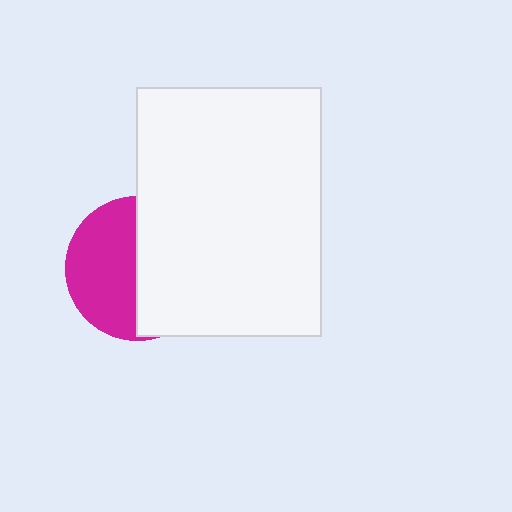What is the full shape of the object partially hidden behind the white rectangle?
The partially hidden object is a magenta circle.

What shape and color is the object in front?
The object in front is a white rectangle.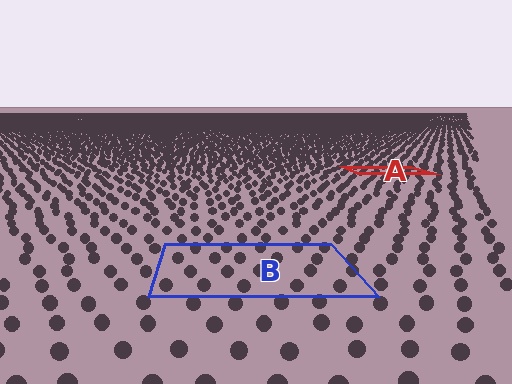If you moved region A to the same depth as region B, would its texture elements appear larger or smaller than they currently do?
They would appear larger. At a closer depth, the same texture elements are projected at a bigger on-screen size.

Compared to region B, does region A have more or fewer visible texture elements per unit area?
Region A has more texture elements per unit area — they are packed more densely because it is farther away.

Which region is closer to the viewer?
Region B is closer. The texture elements there are larger and more spread out.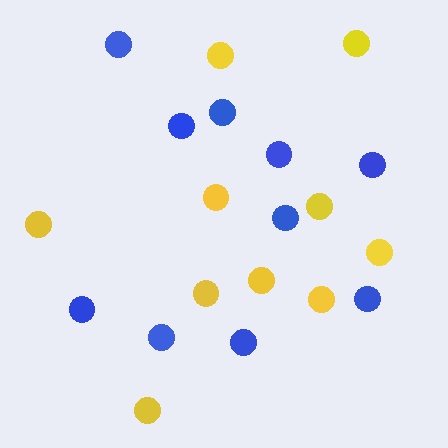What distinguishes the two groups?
There are 2 groups: one group of yellow circles (10) and one group of blue circles (10).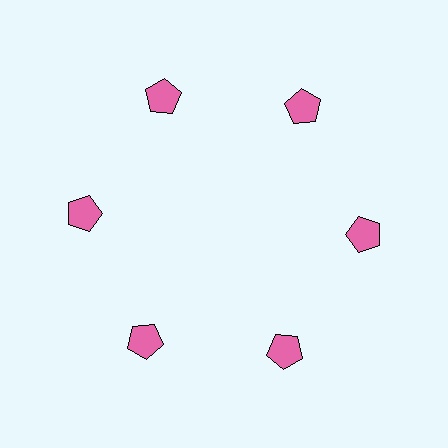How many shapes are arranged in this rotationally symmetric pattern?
There are 6 shapes, arranged in 6 groups of 1.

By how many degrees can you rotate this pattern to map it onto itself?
The pattern maps onto itself every 60 degrees of rotation.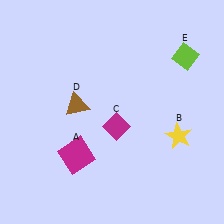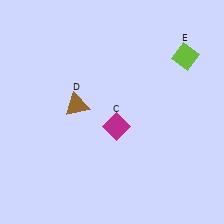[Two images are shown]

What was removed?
The magenta square (A), the yellow star (B) were removed in Image 2.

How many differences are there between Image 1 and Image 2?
There are 2 differences between the two images.